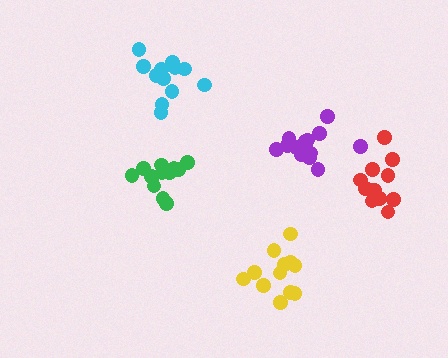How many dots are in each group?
Group 1: 14 dots, Group 2: 16 dots, Group 3: 12 dots, Group 4: 12 dots, Group 5: 12 dots (66 total).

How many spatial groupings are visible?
There are 5 spatial groupings.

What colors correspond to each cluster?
The clusters are colored: green, purple, cyan, red, yellow.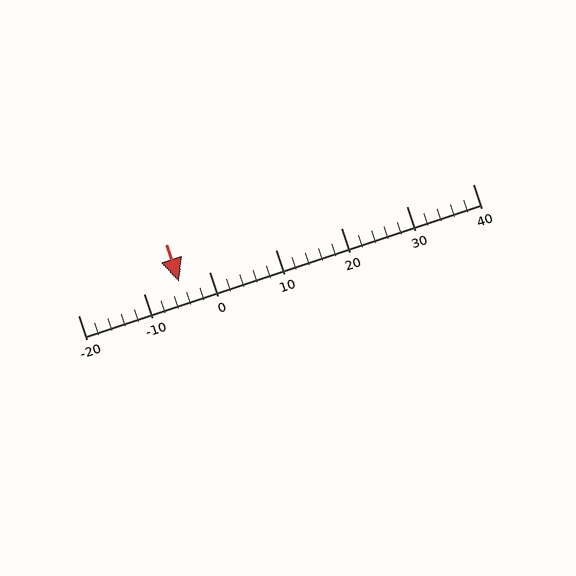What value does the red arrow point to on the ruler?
The red arrow points to approximately -5.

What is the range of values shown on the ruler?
The ruler shows values from -20 to 40.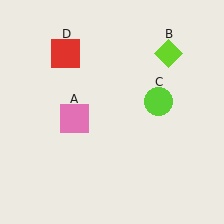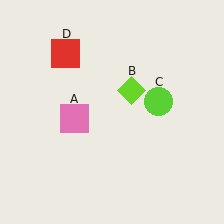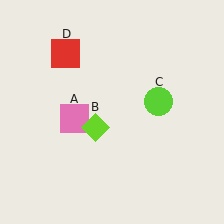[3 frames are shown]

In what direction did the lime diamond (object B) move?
The lime diamond (object B) moved down and to the left.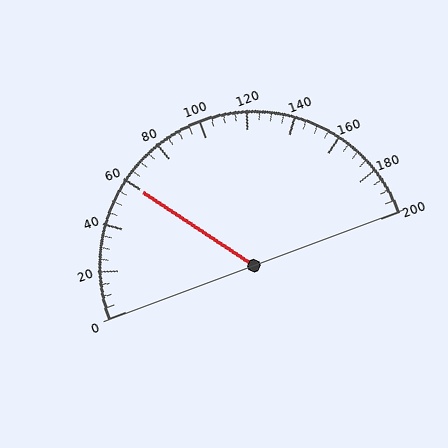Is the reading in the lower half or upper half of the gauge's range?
The reading is in the lower half of the range (0 to 200).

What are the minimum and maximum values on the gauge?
The gauge ranges from 0 to 200.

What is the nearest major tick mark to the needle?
The nearest major tick mark is 60.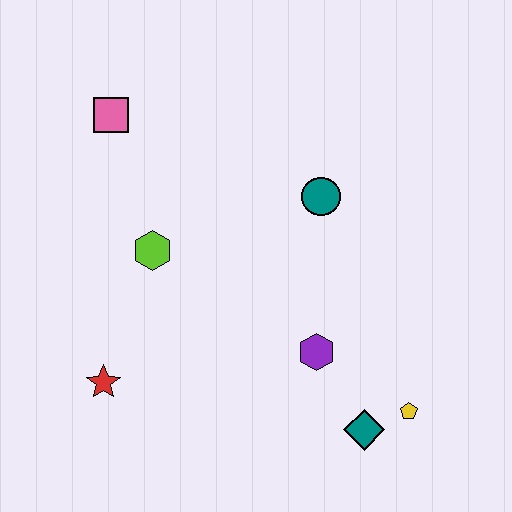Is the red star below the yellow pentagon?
No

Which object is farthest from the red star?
The yellow pentagon is farthest from the red star.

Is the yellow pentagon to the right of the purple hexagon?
Yes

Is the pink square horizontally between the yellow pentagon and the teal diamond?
No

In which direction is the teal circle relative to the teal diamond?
The teal circle is above the teal diamond.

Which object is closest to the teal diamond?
The yellow pentagon is closest to the teal diamond.